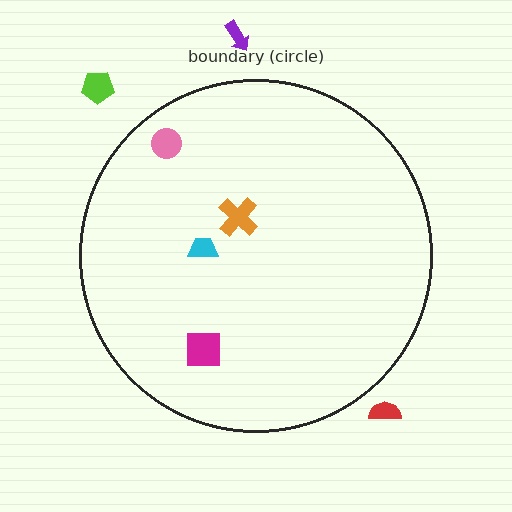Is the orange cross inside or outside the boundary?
Inside.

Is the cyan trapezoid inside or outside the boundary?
Inside.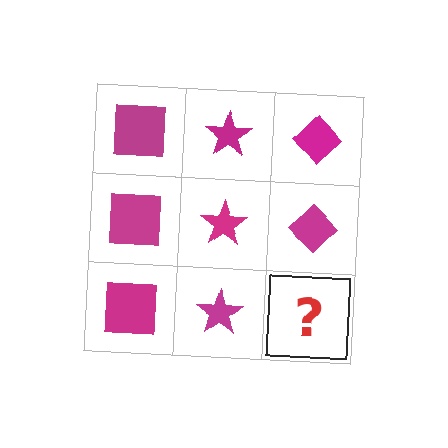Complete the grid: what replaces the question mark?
The question mark should be replaced with a magenta diamond.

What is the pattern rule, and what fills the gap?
The rule is that each column has a consistent shape. The gap should be filled with a magenta diamond.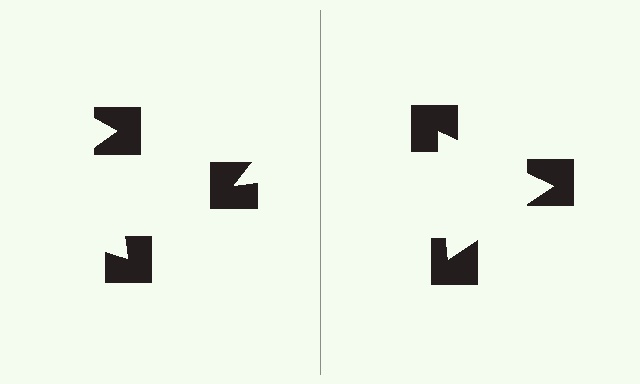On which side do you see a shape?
An illusory triangle appears on the right side. On the left side the wedge cuts are rotated, so no coherent shape forms.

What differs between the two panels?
The notched squares are positioned identically on both sides; only the wedge orientations differ. On the right they align to a triangle; on the left they are misaligned.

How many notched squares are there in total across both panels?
6 — 3 on each side.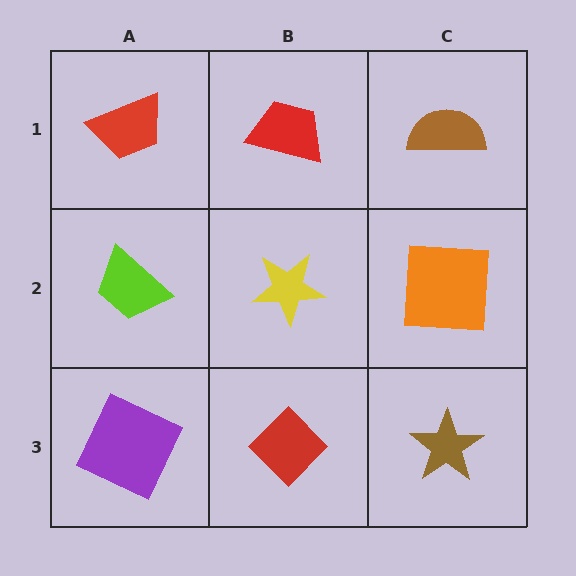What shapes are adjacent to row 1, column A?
A lime trapezoid (row 2, column A), a red trapezoid (row 1, column B).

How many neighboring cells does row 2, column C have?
3.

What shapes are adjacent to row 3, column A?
A lime trapezoid (row 2, column A), a red diamond (row 3, column B).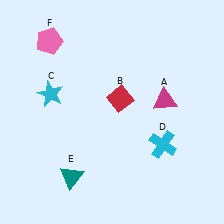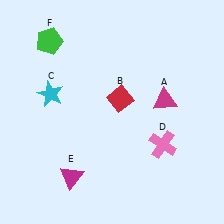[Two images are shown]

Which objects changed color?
D changed from cyan to pink. E changed from teal to magenta. F changed from pink to green.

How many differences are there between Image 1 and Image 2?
There are 3 differences between the two images.